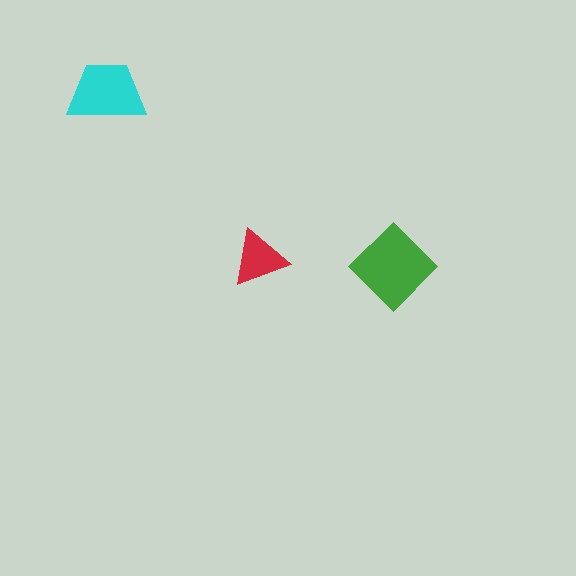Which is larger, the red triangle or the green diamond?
The green diamond.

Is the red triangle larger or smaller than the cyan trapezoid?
Smaller.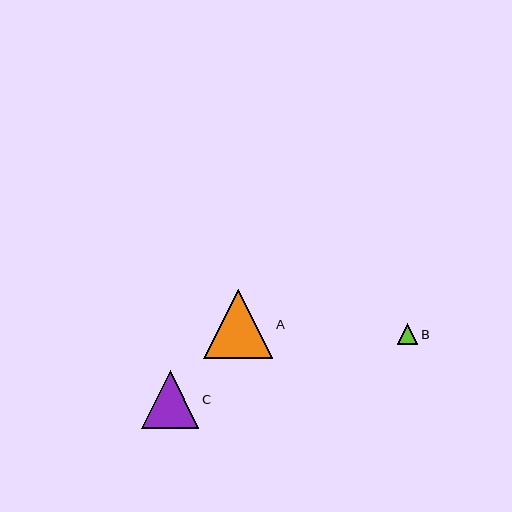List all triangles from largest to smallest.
From largest to smallest: A, C, B.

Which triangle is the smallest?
Triangle B is the smallest with a size of approximately 20 pixels.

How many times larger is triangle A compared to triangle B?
Triangle A is approximately 3.4 times the size of triangle B.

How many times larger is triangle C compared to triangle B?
Triangle C is approximately 2.8 times the size of triangle B.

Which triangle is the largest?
Triangle A is the largest with a size of approximately 69 pixels.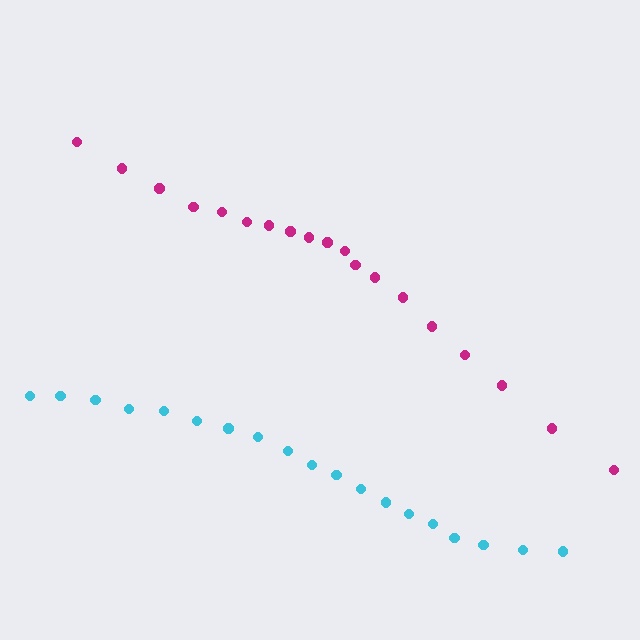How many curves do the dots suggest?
There are 2 distinct paths.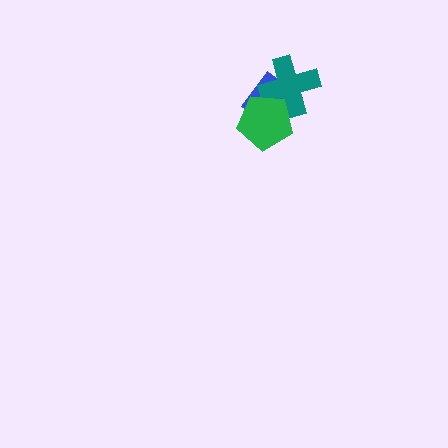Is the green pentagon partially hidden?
No, no other shape covers it.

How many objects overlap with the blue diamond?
2 objects overlap with the blue diamond.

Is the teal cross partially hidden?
Yes, it is partially covered by another shape.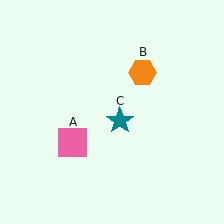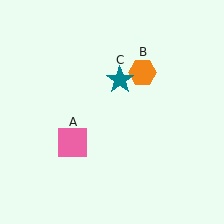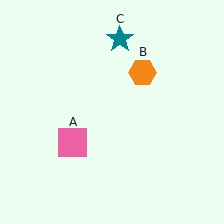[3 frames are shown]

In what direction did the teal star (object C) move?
The teal star (object C) moved up.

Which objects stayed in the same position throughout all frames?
Pink square (object A) and orange hexagon (object B) remained stationary.